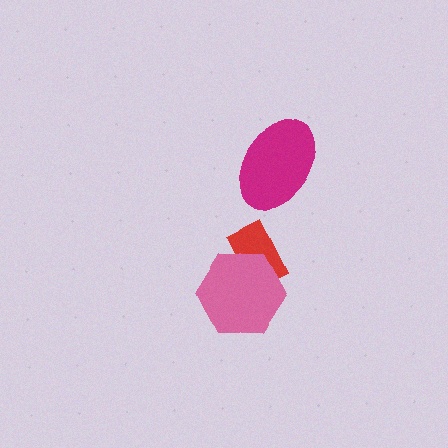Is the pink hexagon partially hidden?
No, no other shape covers it.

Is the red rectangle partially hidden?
Yes, it is partially covered by another shape.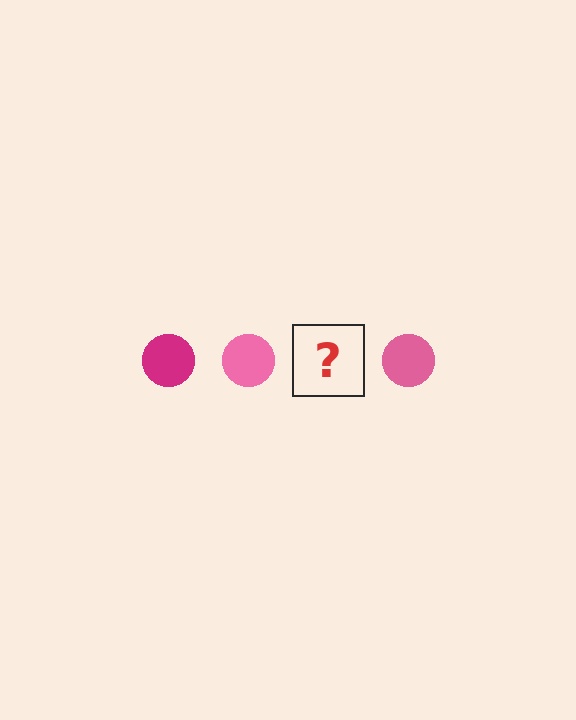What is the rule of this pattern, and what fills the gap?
The rule is that the pattern cycles through magenta, pink circles. The gap should be filled with a magenta circle.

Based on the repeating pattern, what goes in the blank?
The blank should be a magenta circle.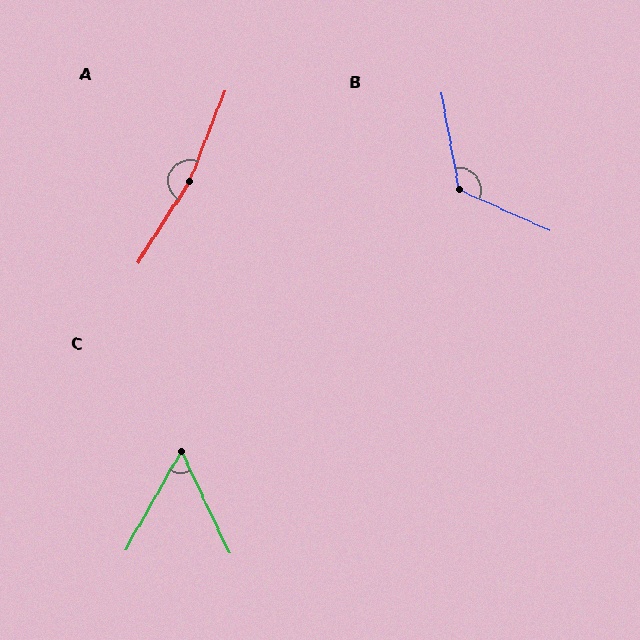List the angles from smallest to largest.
C (55°), B (124°), A (169°).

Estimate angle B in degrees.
Approximately 124 degrees.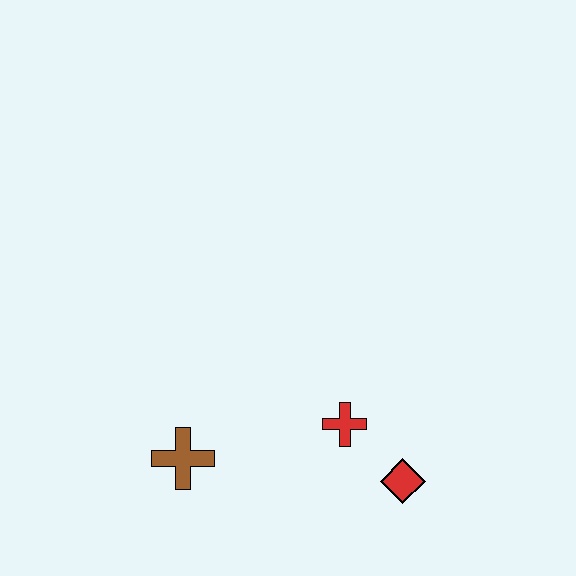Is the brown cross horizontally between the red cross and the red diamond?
No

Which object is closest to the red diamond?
The red cross is closest to the red diamond.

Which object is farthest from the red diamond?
The brown cross is farthest from the red diamond.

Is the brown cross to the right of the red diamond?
No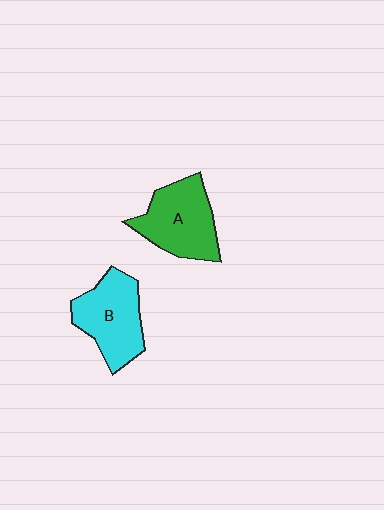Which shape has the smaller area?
Shape B (cyan).